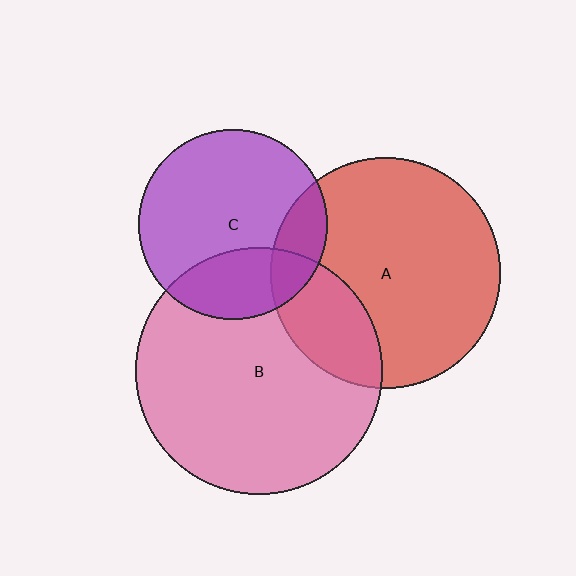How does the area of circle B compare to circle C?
Approximately 1.7 times.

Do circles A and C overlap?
Yes.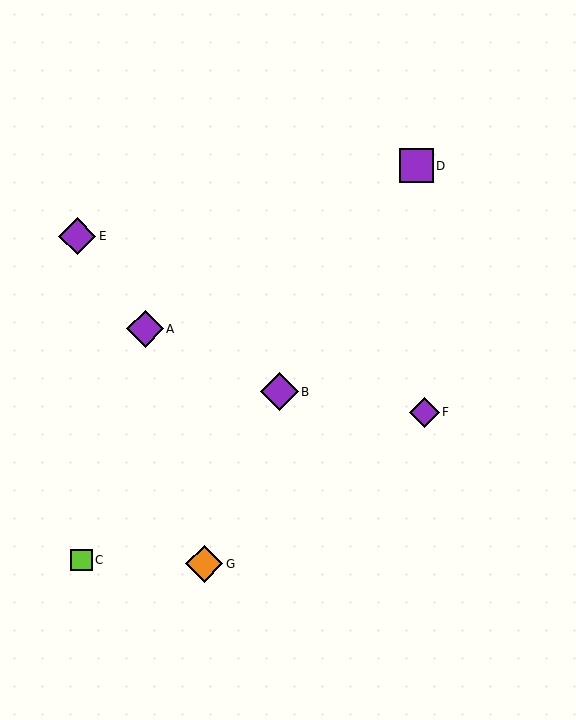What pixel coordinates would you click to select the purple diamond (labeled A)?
Click at (145, 329) to select the purple diamond A.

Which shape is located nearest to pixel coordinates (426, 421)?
The purple diamond (labeled F) at (424, 412) is nearest to that location.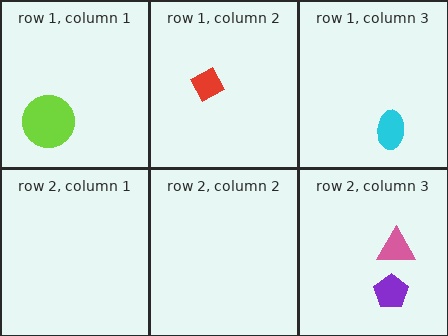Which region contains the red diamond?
The row 1, column 2 region.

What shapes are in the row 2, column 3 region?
The purple pentagon, the pink triangle.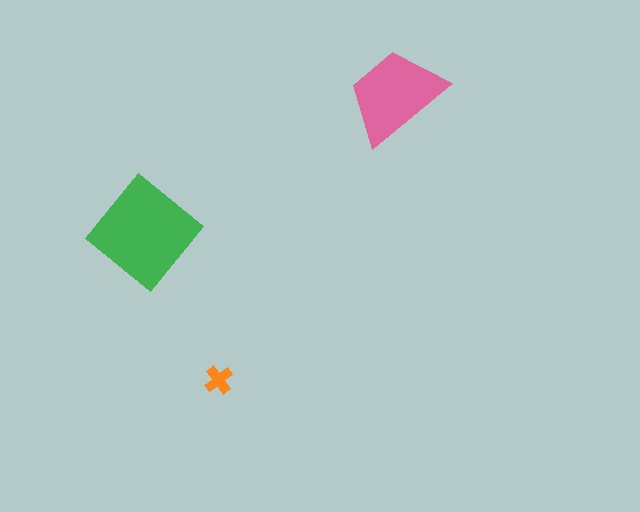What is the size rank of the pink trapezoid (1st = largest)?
2nd.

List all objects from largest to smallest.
The green diamond, the pink trapezoid, the orange cross.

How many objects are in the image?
There are 3 objects in the image.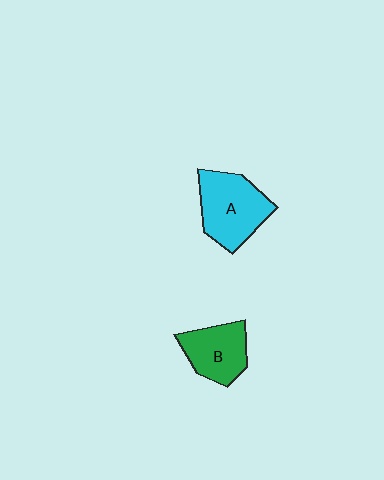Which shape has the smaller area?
Shape B (green).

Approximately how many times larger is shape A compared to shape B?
Approximately 1.3 times.